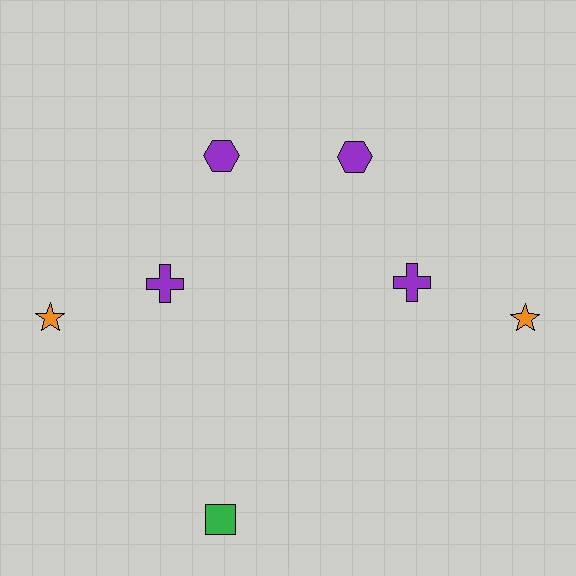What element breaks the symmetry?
A green square is missing from the right side.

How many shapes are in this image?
There are 7 shapes in this image.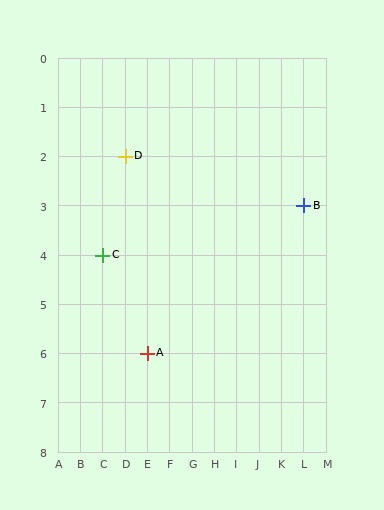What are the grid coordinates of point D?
Point D is at grid coordinates (D, 2).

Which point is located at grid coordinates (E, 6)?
Point A is at (E, 6).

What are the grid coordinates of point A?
Point A is at grid coordinates (E, 6).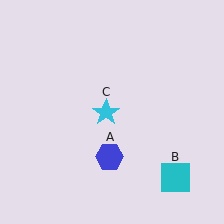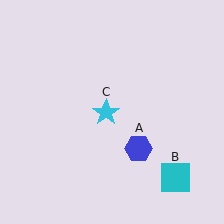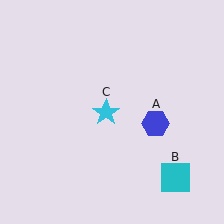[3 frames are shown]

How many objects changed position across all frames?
1 object changed position: blue hexagon (object A).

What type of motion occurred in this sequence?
The blue hexagon (object A) rotated counterclockwise around the center of the scene.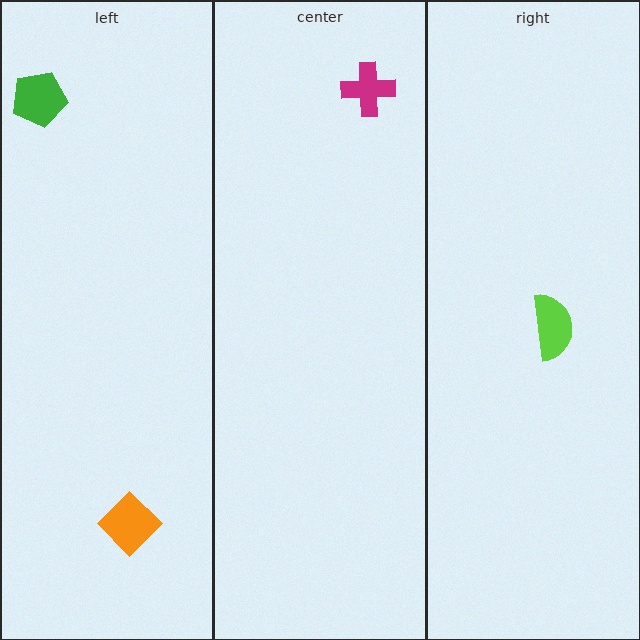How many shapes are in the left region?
2.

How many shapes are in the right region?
1.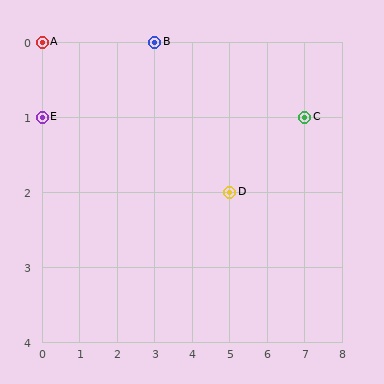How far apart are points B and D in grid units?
Points B and D are 2 columns and 2 rows apart (about 2.8 grid units diagonally).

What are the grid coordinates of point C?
Point C is at grid coordinates (7, 1).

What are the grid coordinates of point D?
Point D is at grid coordinates (5, 2).